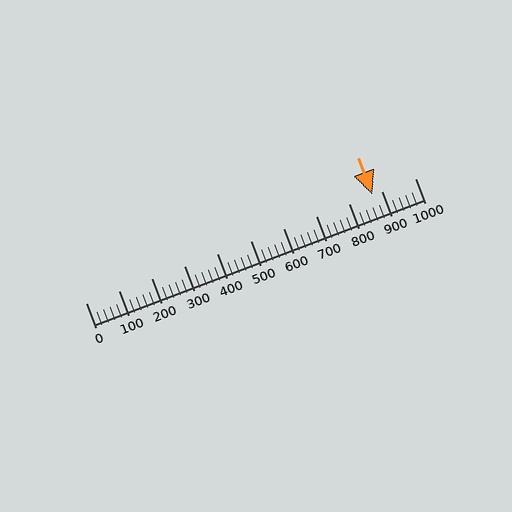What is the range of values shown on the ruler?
The ruler shows values from 0 to 1000.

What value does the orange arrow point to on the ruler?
The orange arrow points to approximately 871.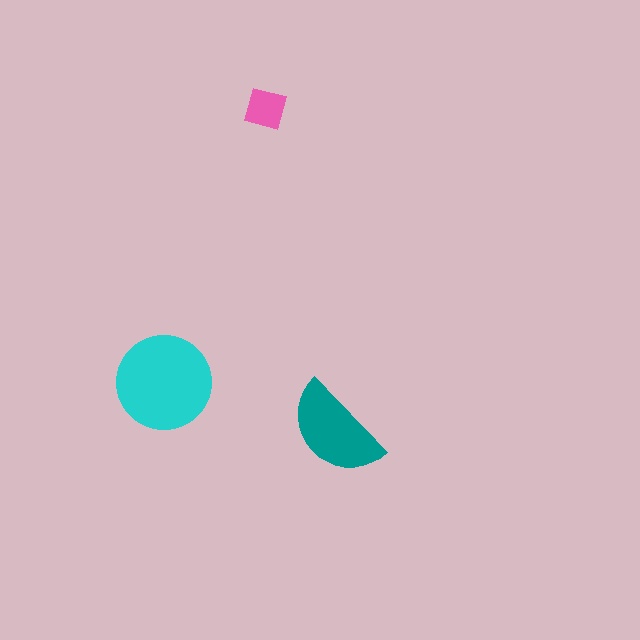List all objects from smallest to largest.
The pink square, the teal semicircle, the cyan circle.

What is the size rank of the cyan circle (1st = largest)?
1st.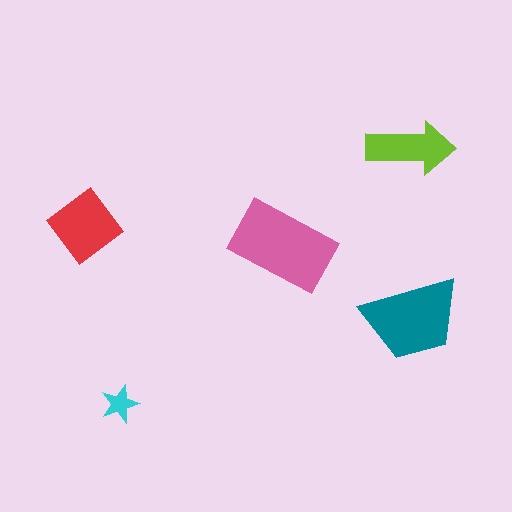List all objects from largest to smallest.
The pink rectangle, the teal trapezoid, the red diamond, the lime arrow, the cyan star.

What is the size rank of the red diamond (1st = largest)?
3rd.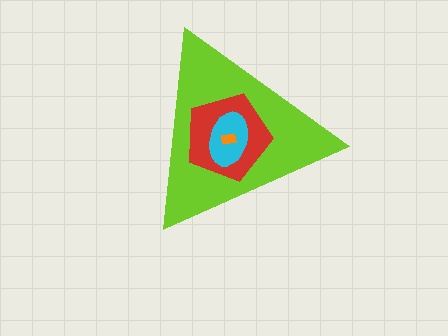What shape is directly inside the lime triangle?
The red pentagon.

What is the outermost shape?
The lime triangle.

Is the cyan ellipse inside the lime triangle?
Yes.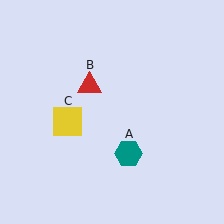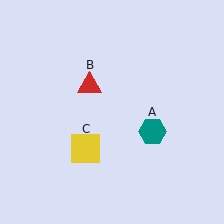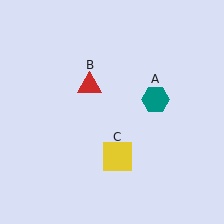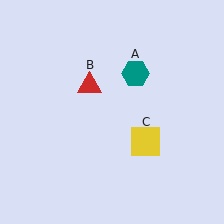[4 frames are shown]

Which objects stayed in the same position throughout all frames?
Red triangle (object B) remained stationary.